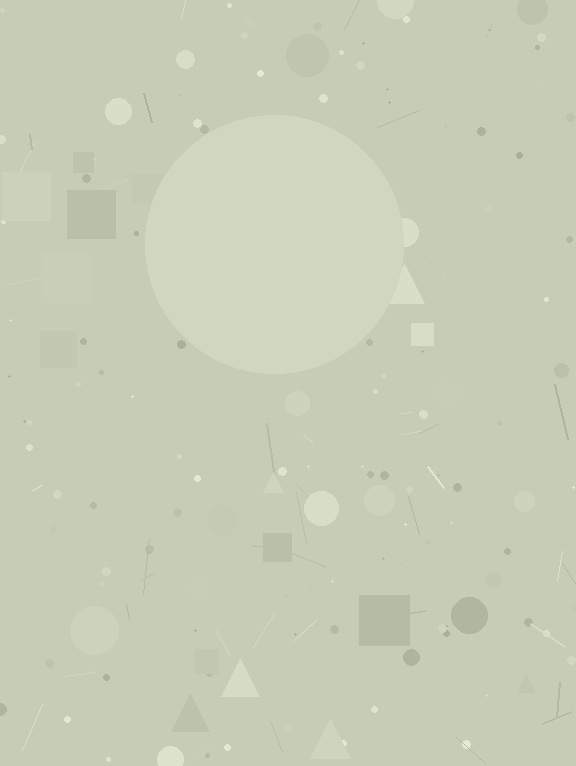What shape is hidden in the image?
A circle is hidden in the image.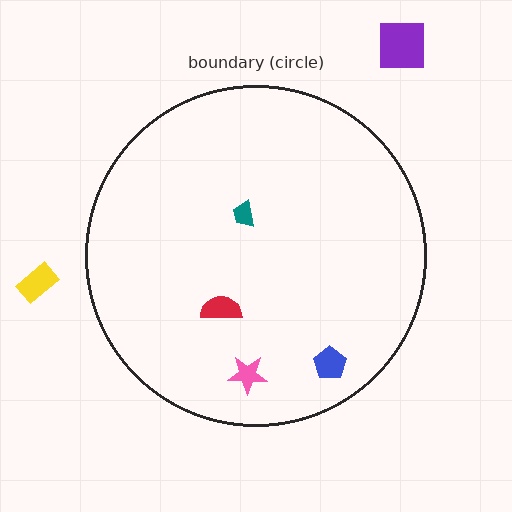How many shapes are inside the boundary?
4 inside, 2 outside.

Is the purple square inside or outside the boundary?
Outside.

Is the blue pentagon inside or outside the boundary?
Inside.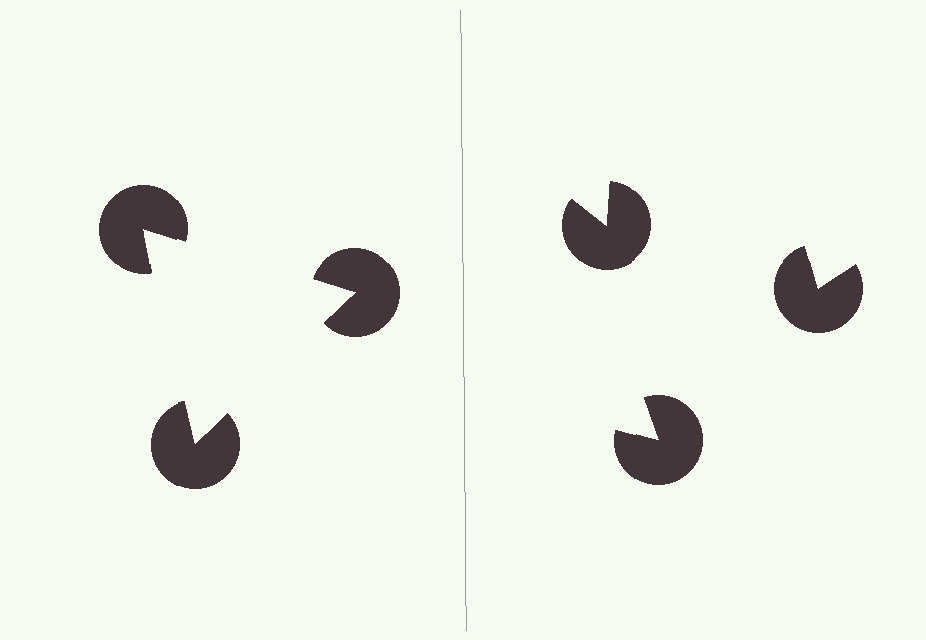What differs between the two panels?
The pac-man discs are positioned identically on both sides; only the wedge orientations differ. On the left they align to a triangle; on the right they are misaligned.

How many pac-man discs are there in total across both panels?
6 — 3 on each side.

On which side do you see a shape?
An illusory triangle appears on the left side. On the right side the wedge cuts are rotated, so no coherent shape forms.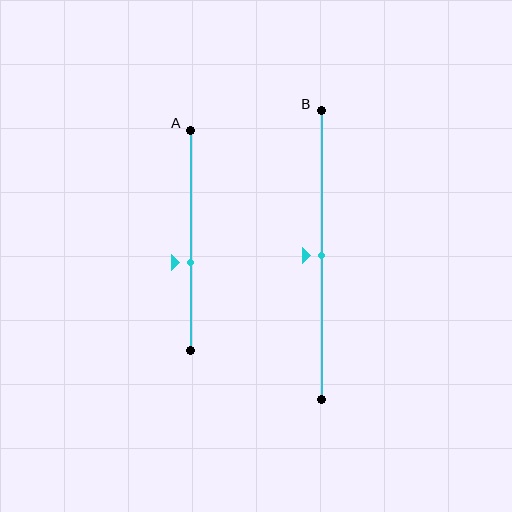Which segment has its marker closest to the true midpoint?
Segment B has its marker closest to the true midpoint.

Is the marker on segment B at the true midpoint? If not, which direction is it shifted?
Yes, the marker on segment B is at the true midpoint.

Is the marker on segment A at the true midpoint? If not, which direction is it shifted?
No, the marker on segment A is shifted downward by about 10% of the segment length.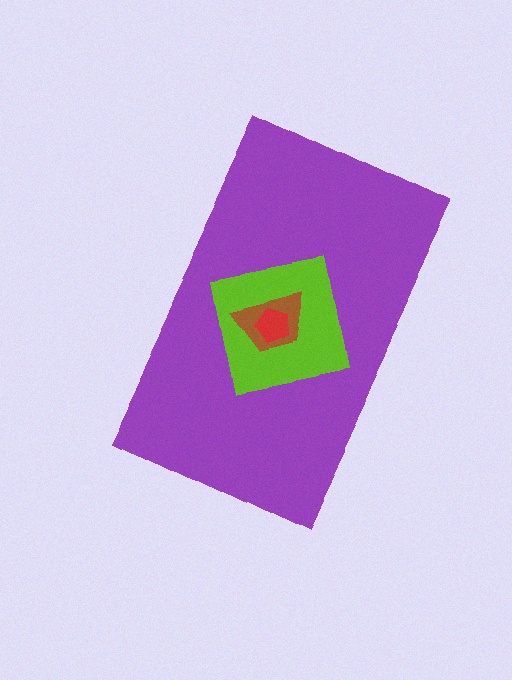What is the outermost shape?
The purple rectangle.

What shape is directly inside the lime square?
The brown trapezoid.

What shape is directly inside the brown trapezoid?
The red pentagon.